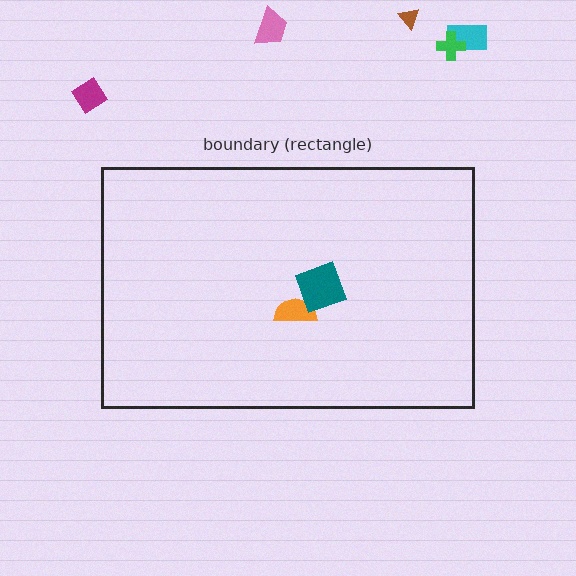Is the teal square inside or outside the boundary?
Inside.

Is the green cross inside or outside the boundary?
Outside.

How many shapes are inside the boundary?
2 inside, 5 outside.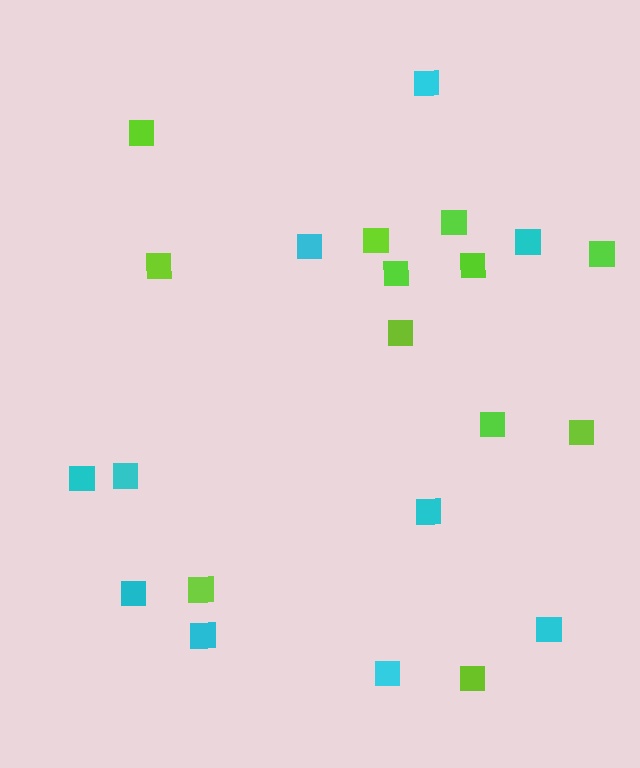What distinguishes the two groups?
There are 2 groups: one group of lime squares (12) and one group of cyan squares (10).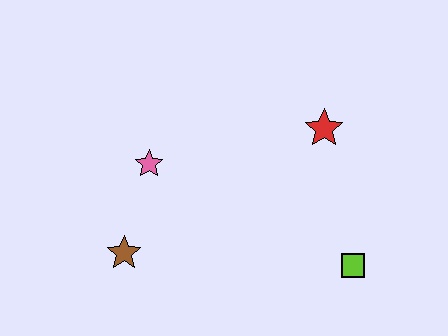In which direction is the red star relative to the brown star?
The red star is to the right of the brown star.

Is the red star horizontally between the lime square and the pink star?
Yes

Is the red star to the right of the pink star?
Yes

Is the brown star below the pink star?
Yes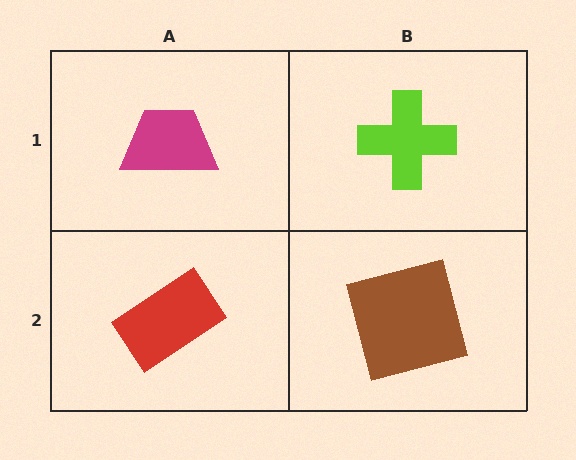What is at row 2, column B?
A brown square.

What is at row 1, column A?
A magenta trapezoid.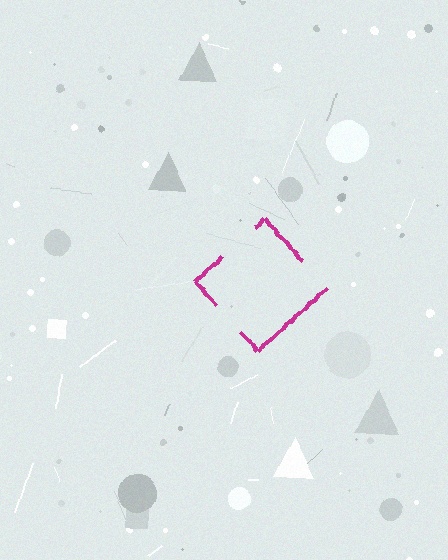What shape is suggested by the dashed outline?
The dashed outline suggests a diamond.